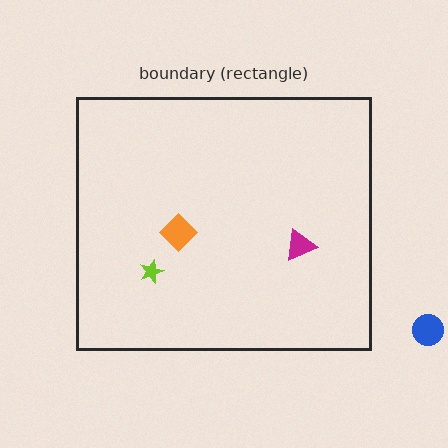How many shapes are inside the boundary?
3 inside, 1 outside.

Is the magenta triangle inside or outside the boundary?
Inside.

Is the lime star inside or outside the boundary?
Inside.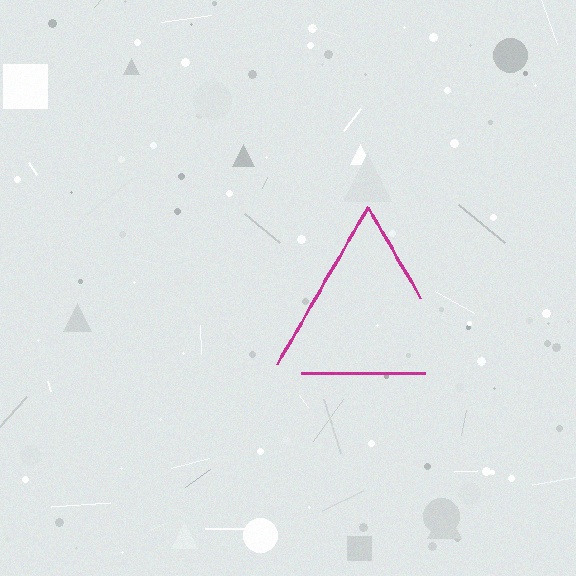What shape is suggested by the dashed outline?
The dashed outline suggests a triangle.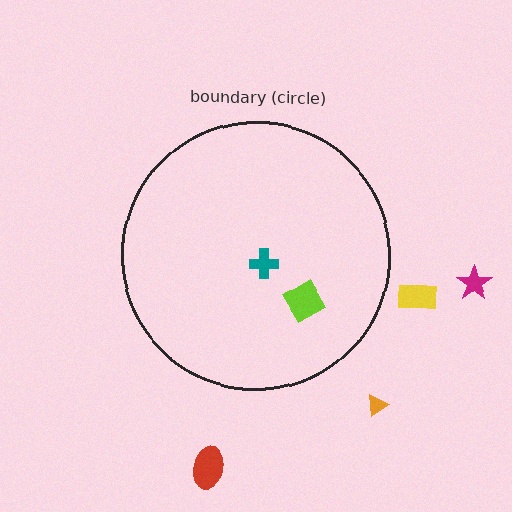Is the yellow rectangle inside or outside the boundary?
Outside.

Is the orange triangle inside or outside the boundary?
Outside.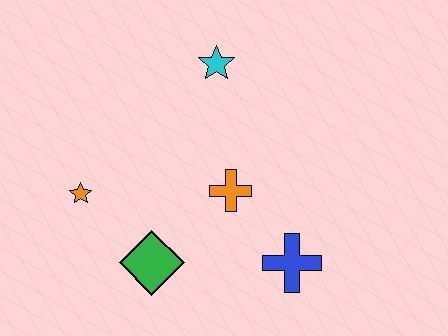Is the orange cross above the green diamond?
Yes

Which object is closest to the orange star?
The green diamond is closest to the orange star.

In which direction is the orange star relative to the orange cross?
The orange star is to the left of the orange cross.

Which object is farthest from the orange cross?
The orange star is farthest from the orange cross.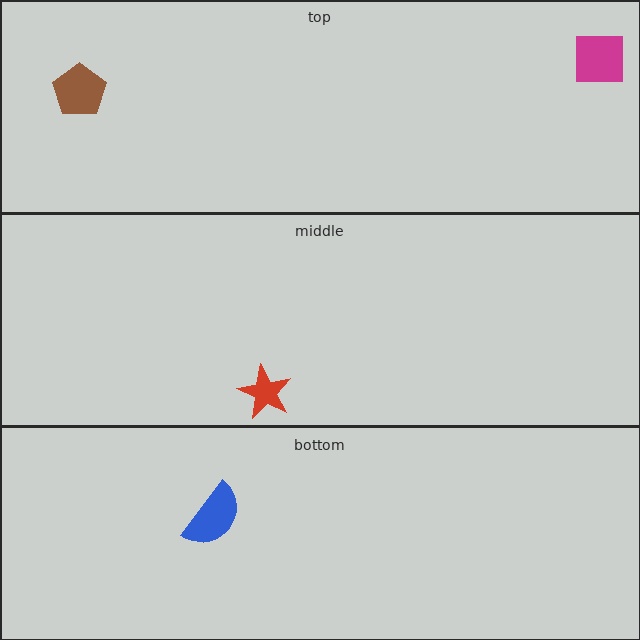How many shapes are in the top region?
2.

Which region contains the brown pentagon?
The top region.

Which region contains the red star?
The middle region.